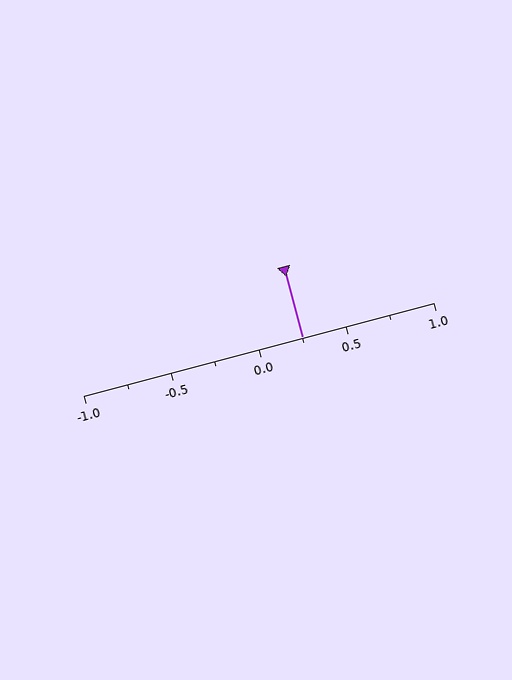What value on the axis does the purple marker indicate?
The marker indicates approximately 0.25.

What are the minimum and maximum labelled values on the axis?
The axis runs from -1.0 to 1.0.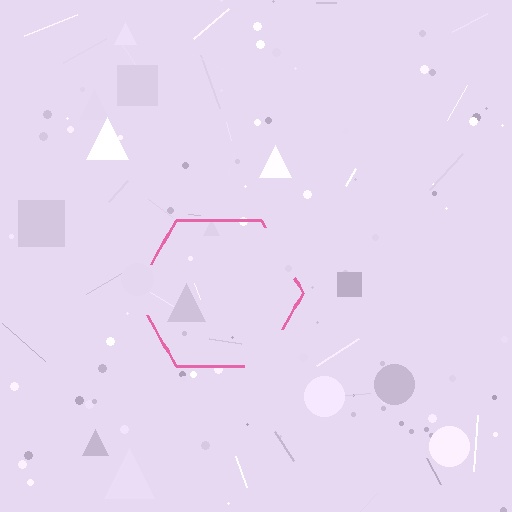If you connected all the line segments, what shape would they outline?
They would outline a hexagon.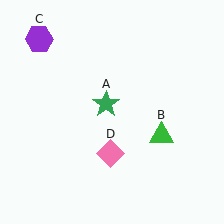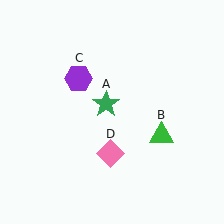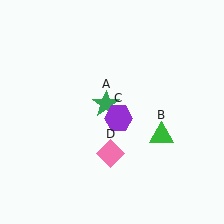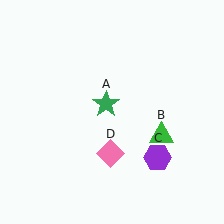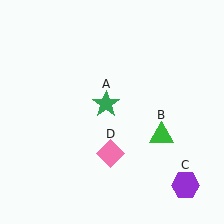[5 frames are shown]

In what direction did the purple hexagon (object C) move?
The purple hexagon (object C) moved down and to the right.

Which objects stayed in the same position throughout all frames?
Green star (object A) and green triangle (object B) and pink diamond (object D) remained stationary.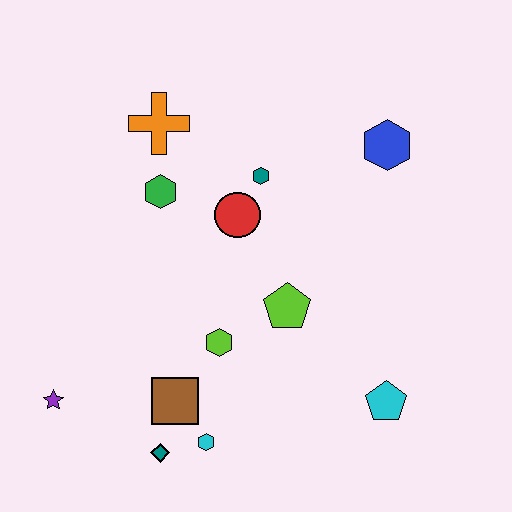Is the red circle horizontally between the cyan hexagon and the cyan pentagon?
Yes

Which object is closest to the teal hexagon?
The red circle is closest to the teal hexagon.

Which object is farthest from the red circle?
The purple star is farthest from the red circle.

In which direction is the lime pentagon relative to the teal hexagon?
The lime pentagon is below the teal hexagon.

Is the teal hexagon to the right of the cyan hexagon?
Yes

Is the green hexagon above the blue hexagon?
No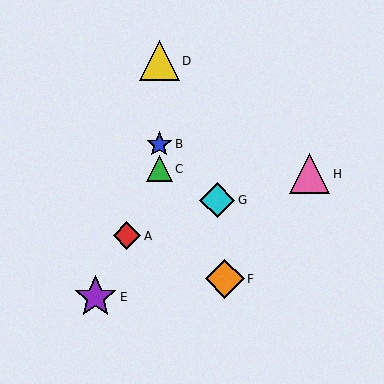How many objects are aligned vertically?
3 objects (B, C, D) are aligned vertically.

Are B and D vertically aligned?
Yes, both are at x≈159.